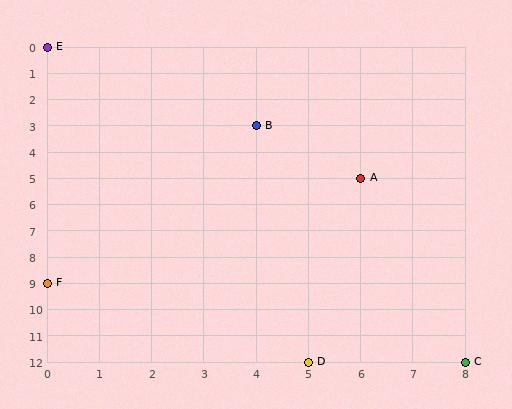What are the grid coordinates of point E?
Point E is at grid coordinates (0, 0).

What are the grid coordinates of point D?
Point D is at grid coordinates (5, 12).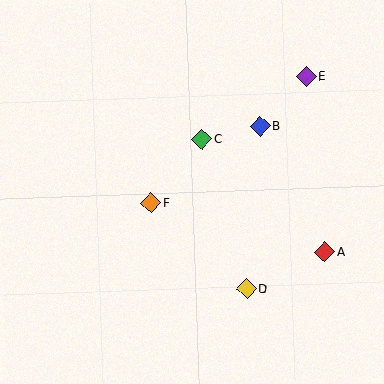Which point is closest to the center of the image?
Point F at (151, 203) is closest to the center.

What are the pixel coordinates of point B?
Point B is at (260, 126).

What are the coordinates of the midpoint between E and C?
The midpoint between E and C is at (254, 108).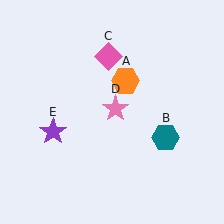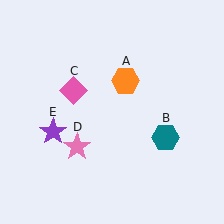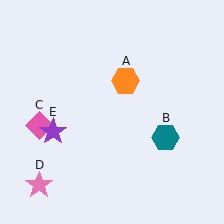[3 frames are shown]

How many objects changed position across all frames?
2 objects changed position: pink diamond (object C), pink star (object D).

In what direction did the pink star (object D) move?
The pink star (object D) moved down and to the left.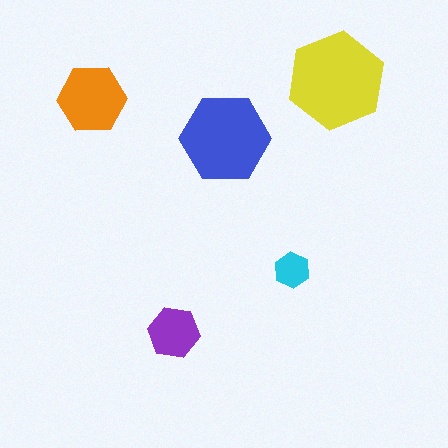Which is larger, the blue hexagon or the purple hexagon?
The blue one.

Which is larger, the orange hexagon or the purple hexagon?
The orange one.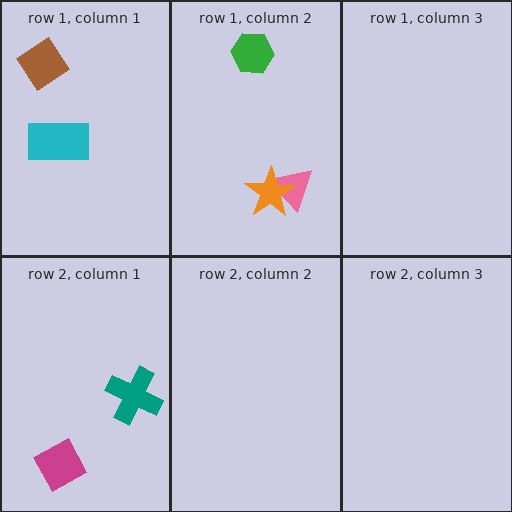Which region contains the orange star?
The row 1, column 2 region.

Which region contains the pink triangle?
The row 1, column 2 region.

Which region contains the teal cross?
The row 2, column 1 region.